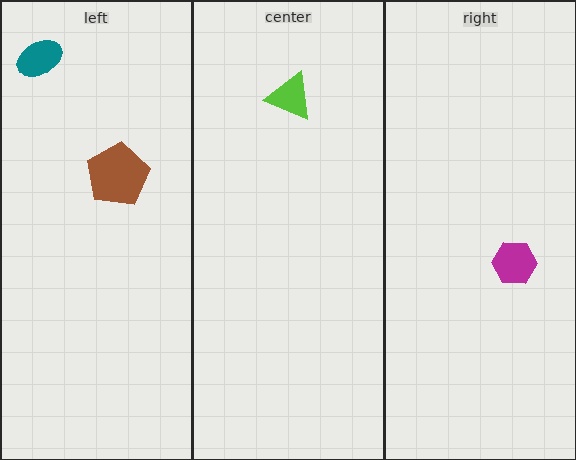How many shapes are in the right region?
1.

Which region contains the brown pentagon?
The left region.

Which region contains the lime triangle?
The center region.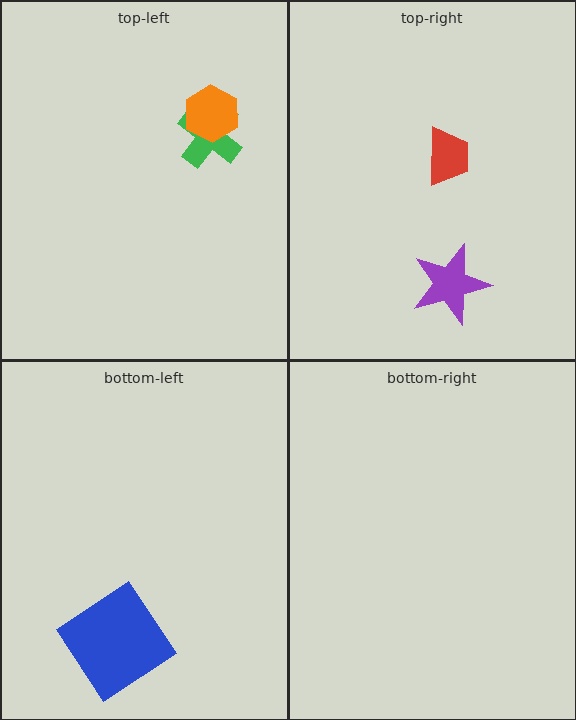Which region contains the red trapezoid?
The top-right region.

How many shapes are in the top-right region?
2.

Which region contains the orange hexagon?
The top-left region.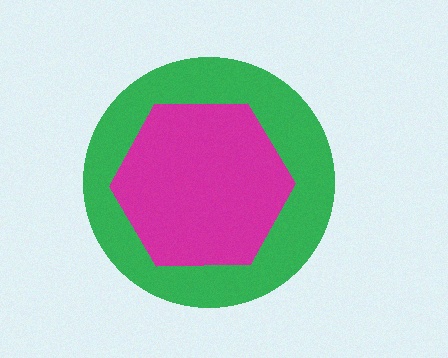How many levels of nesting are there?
2.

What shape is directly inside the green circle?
The magenta hexagon.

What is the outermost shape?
The green circle.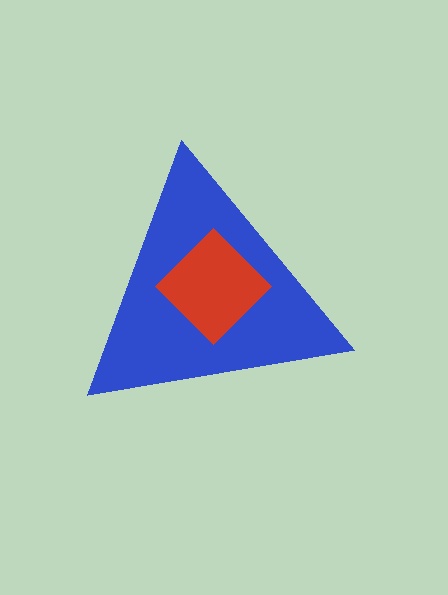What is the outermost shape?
The blue triangle.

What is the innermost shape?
The red diamond.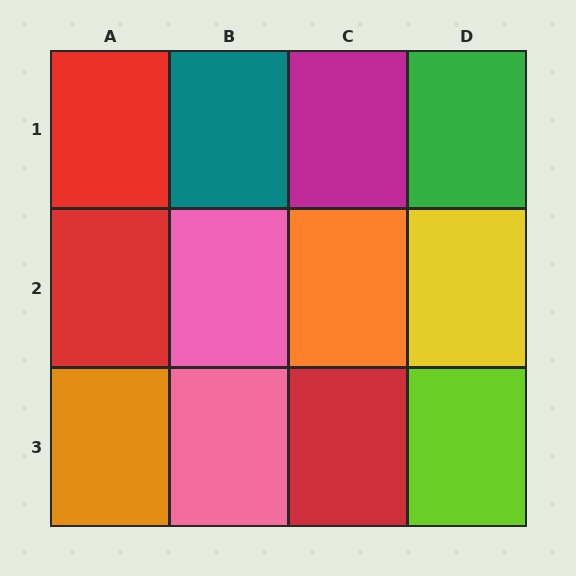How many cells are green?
1 cell is green.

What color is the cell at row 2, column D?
Yellow.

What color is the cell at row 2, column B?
Pink.